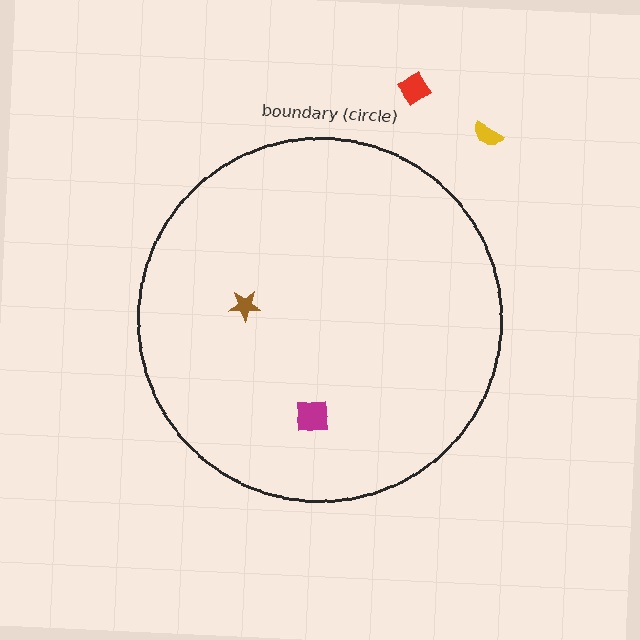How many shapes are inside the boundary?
2 inside, 2 outside.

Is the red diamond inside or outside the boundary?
Outside.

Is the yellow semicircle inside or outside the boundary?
Outside.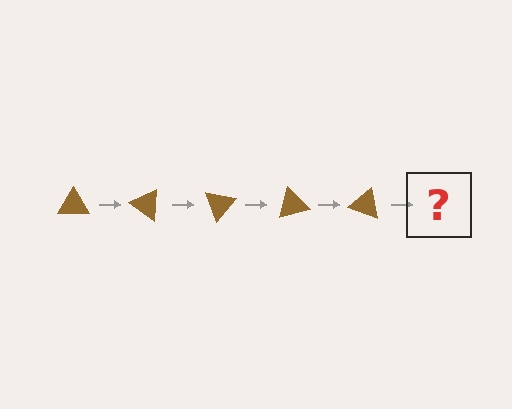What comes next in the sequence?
The next element should be a brown triangle rotated 175 degrees.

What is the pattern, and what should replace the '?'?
The pattern is that the triangle rotates 35 degrees each step. The '?' should be a brown triangle rotated 175 degrees.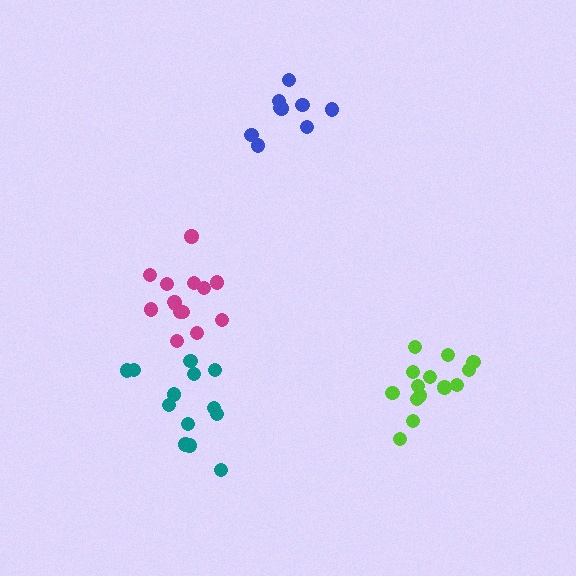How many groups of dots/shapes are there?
There are 4 groups.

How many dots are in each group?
Group 1: 13 dots, Group 2: 14 dots, Group 3: 14 dots, Group 4: 9 dots (50 total).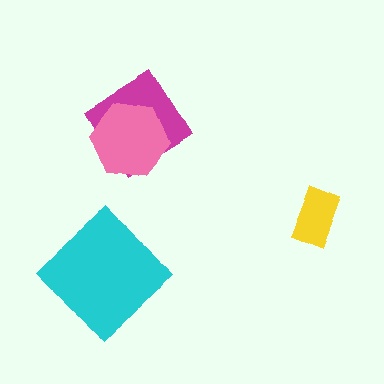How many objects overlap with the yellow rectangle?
0 objects overlap with the yellow rectangle.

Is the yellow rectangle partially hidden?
No, no other shape covers it.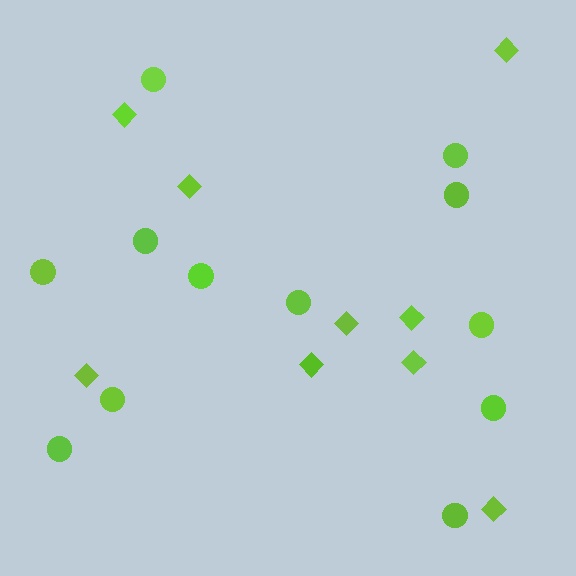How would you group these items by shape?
There are 2 groups: one group of circles (12) and one group of diamonds (9).